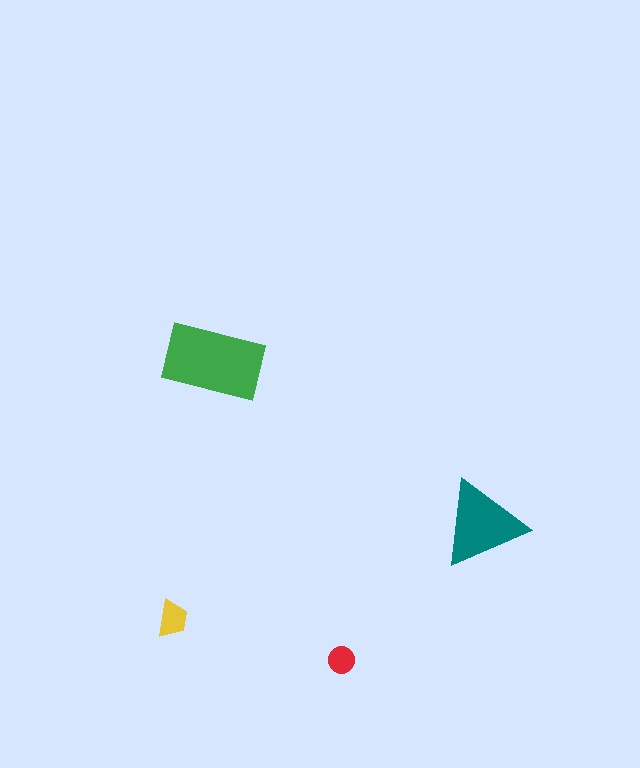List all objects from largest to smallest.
The green rectangle, the teal triangle, the yellow trapezoid, the red circle.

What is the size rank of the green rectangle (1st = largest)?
1st.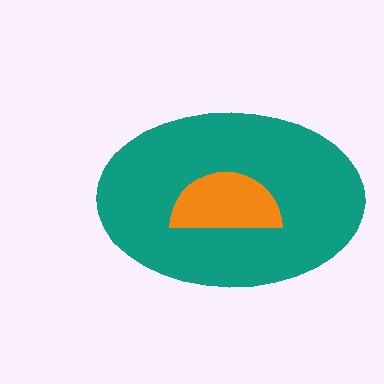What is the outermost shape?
The teal ellipse.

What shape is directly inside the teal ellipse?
The orange semicircle.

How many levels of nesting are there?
2.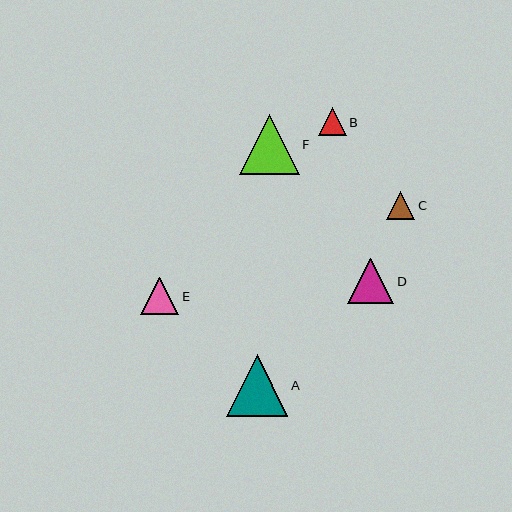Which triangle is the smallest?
Triangle C is the smallest with a size of approximately 28 pixels.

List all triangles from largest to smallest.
From largest to smallest: A, F, D, E, B, C.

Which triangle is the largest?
Triangle A is the largest with a size of approximately 61 pixels.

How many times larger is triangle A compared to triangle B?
Triangle A is approximately 2.2 times the size of triangle B.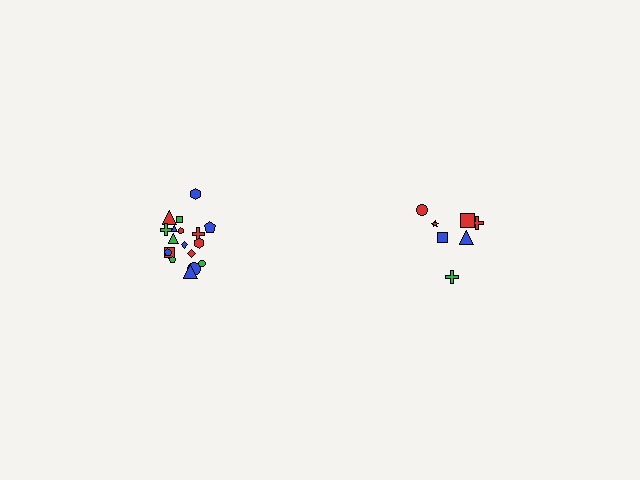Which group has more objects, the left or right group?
The left group.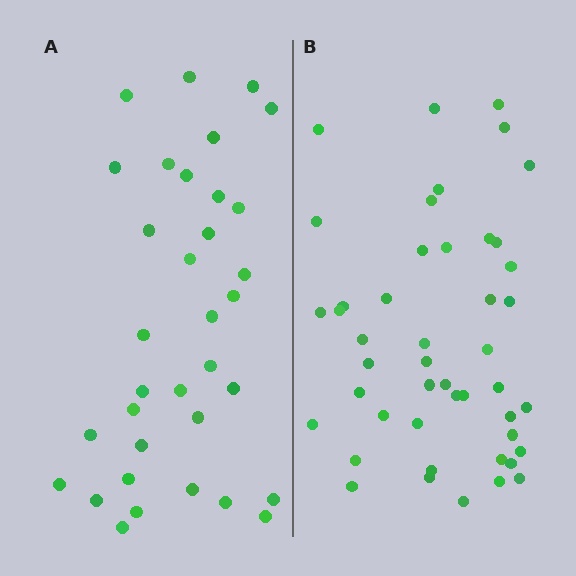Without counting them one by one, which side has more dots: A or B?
Region B (the right region) has more dots.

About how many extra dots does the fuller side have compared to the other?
Region B has roughly 12 or so more dots than region A.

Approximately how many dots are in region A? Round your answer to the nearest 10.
About 30 dots. (The exact count is 34, which rounds to 30.)